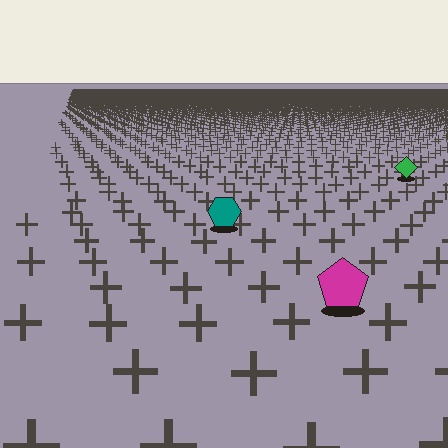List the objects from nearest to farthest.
From nearest to farthest: the magenta pentagon, the teal hexagon, the green diamond.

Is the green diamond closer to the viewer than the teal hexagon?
No. The teal hexagon is closer — you can tell from the texture gradient: the ground texture is coarser near it.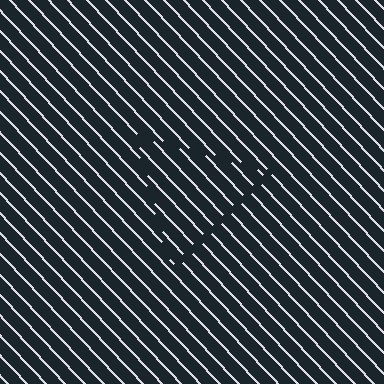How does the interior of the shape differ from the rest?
The interior of the shape contains the same grating, shifted by half a period — the contour is defined by the phase discontinuity where line-ends from the inner and outer gratings abut.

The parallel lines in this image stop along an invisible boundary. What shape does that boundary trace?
An illusory triangle. The interior of the shape contains the same grating, shifted by half a period — the contour is defined by the phase discontinuity where line-ends from the inner and outer gratings abut.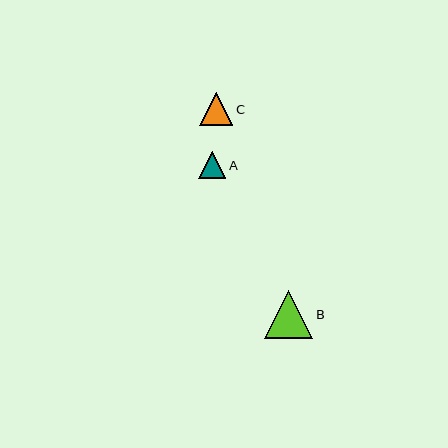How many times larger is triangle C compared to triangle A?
Triangle C is approximately 1.2 times the size of triangle A.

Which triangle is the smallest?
Triangle A is the smallest with a size of approximately 27 pixels.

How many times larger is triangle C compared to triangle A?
Triangle C is approximately 1.2 times the size of triangle A.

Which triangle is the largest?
Triangle B is the largest with a size of approximately 48 pixels.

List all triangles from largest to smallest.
From largest to smallest: B, C, A.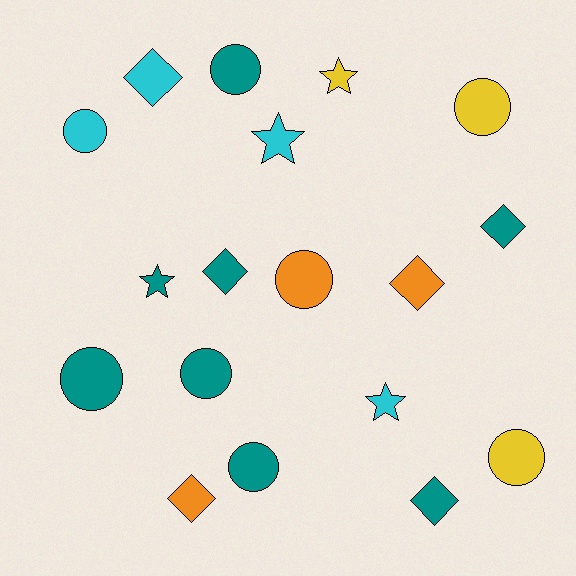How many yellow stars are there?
There is 1 yellow star.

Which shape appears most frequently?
Circle, with 8 objects.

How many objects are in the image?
There are 18 objects.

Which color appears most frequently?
Teal, with 8 objects.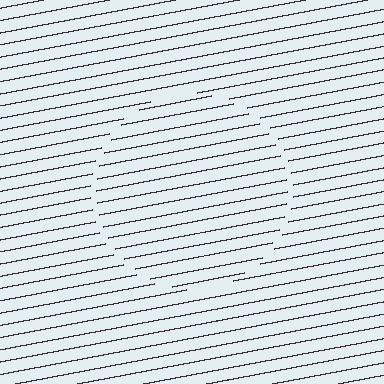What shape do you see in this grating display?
An illusory circle. The interior of the shape contains the same grating, shifted by half a period — the contour is defined by the phase discontinuity where line-ends from the inner and outer gratings abut.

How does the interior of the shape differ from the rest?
The interior of the shape contains the same grating, shifted by half a period — the contour is defined by the phase discontinuity where line-ends from the inner and outer gratings abut.